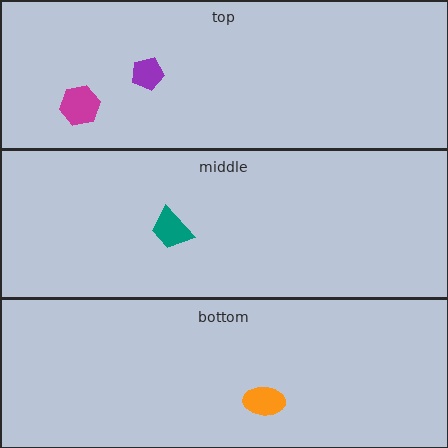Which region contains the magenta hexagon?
The top region.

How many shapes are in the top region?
2.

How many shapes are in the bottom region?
1.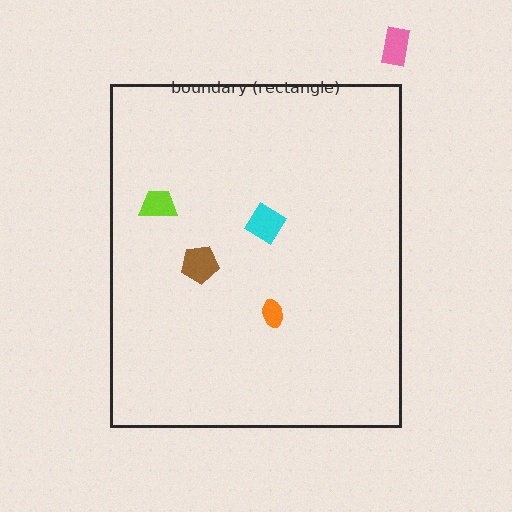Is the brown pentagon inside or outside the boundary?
Inside.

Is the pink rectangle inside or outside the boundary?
Outside.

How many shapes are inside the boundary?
4 inside, 1 outside.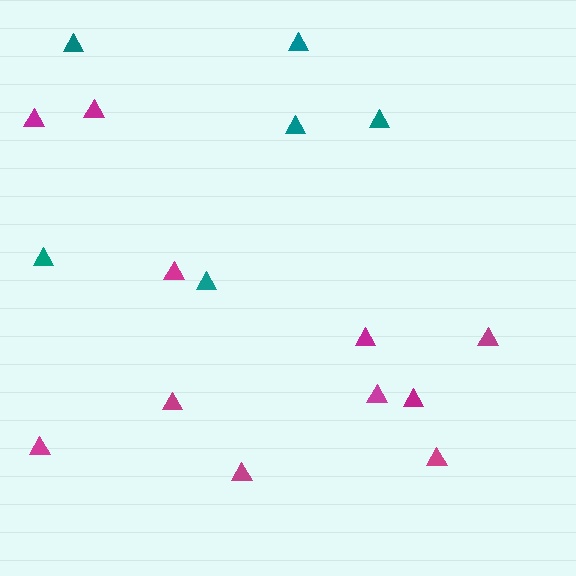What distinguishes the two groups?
There are 2 groups: one group of magenta triangles (11) and one group of teal triangles (6).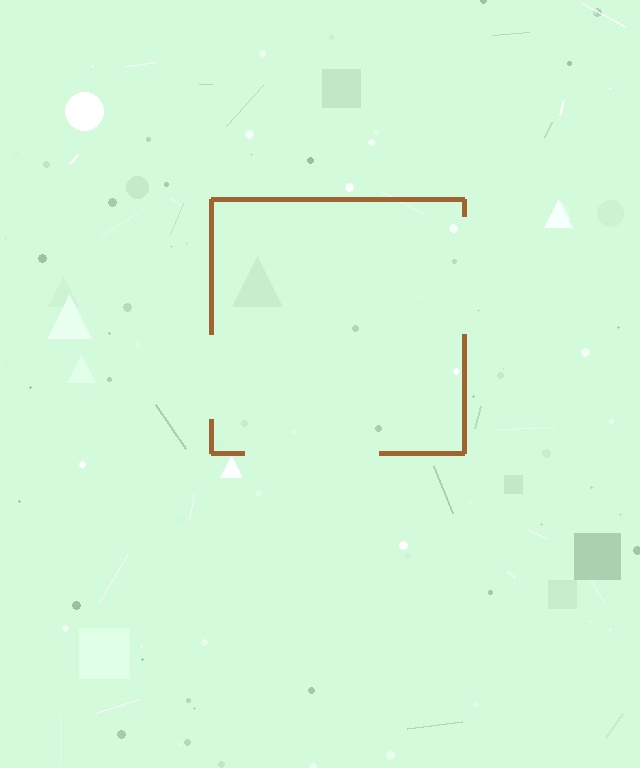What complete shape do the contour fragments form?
The contour fragments form a square.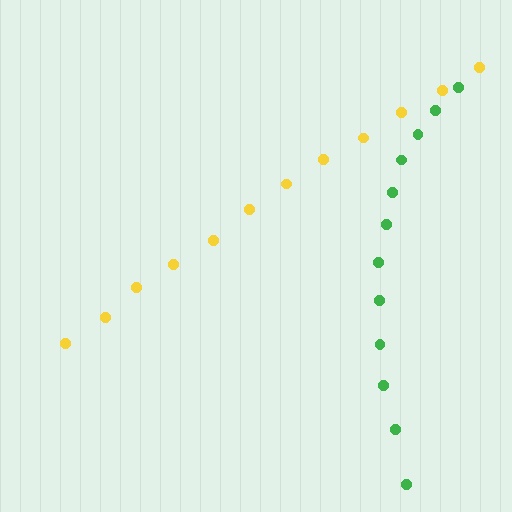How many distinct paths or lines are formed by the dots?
There are 2 distinct paths.